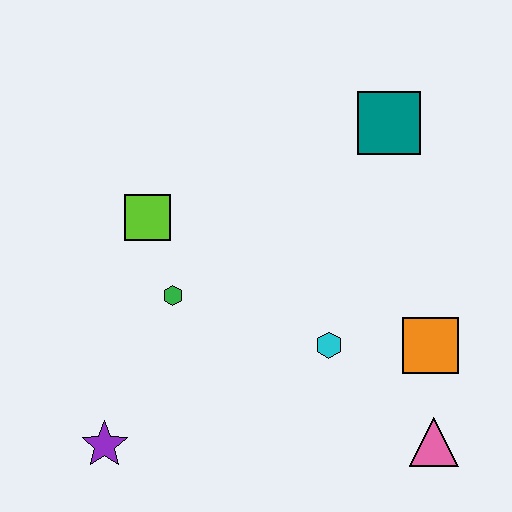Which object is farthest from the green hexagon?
The pink triangle is farthest from the green hexagon.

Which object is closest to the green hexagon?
The lime square is closest to the green hexagon.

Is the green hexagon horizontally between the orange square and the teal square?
No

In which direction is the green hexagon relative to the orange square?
The green hexagon is to the left of the orange square.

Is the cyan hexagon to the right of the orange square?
No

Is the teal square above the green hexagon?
Yes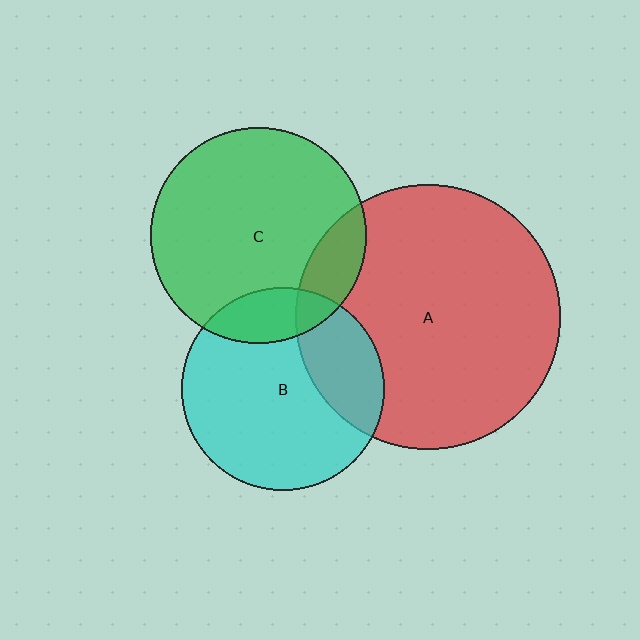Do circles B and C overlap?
Yes.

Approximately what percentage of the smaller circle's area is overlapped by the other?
Approximately 15%.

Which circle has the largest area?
Circle A (red).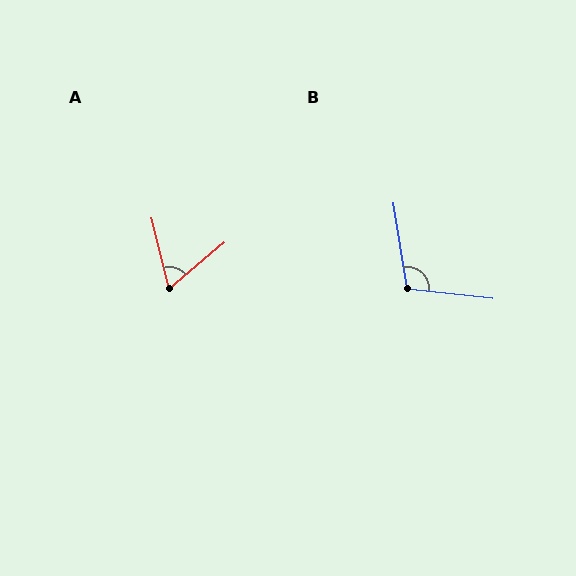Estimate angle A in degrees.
Approximately 64 degrees.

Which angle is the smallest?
A, at approximately 64 degrees.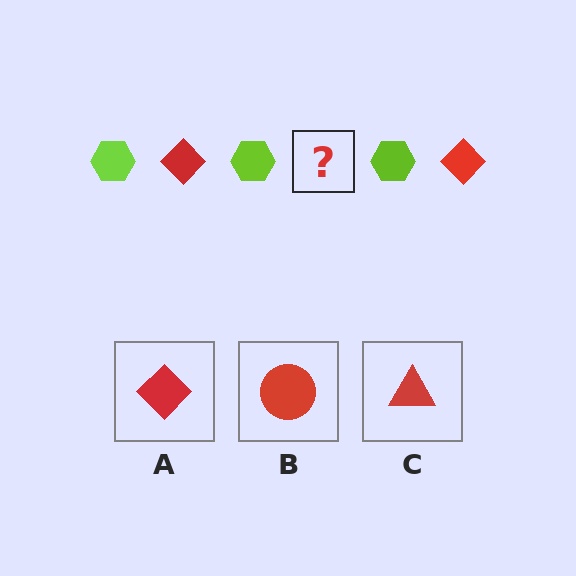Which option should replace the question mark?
Option A.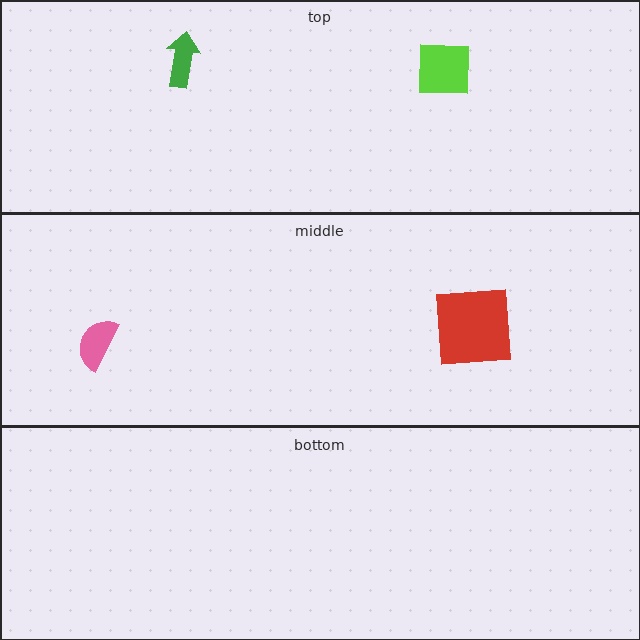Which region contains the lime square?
The top region.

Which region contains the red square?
The middle region.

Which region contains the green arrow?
The top region.